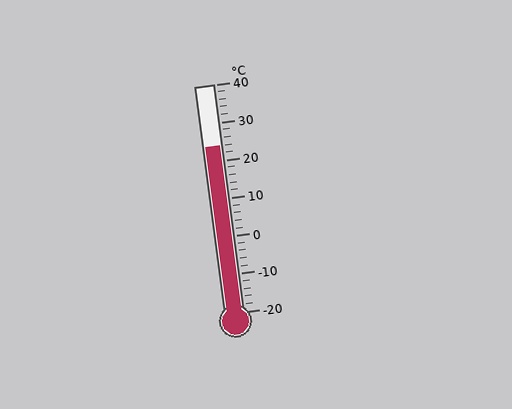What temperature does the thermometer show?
The thermometer shows approximately 24°C.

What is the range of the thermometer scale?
The thermometer scale ranges from -20°C to 40°C.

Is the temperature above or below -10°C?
The temperature is above -10°C.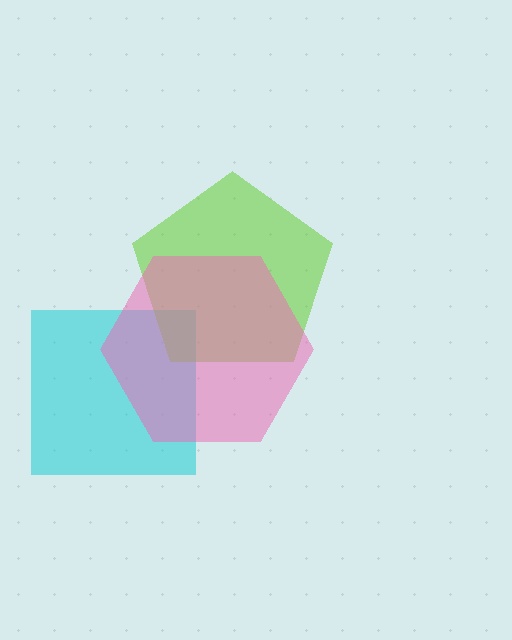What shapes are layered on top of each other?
The layered shapes are: a cyan square, a lime pentagon, a pink hexagon.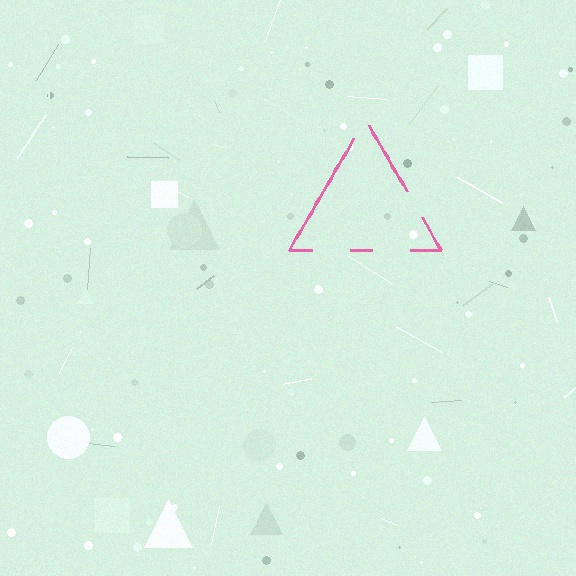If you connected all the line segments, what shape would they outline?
They would outline a triangle.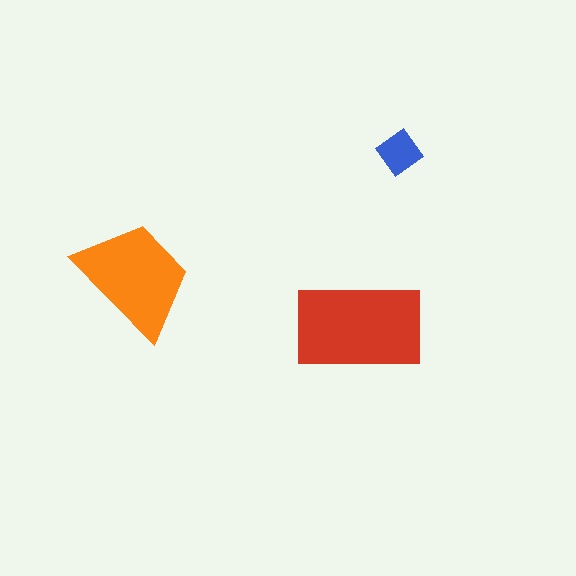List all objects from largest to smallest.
The red rectangle, the orange trapezoid, the blue diamond.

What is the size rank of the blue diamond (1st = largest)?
3rd.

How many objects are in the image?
There are 3 objects in the image.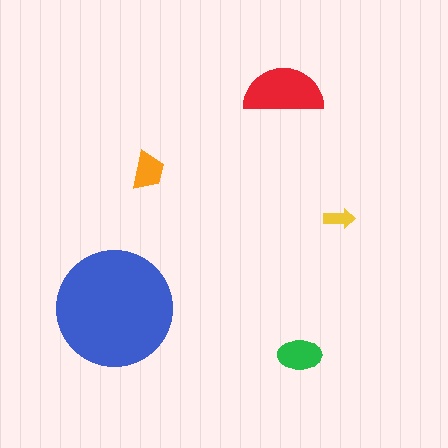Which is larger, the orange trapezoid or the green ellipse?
The green ellipse.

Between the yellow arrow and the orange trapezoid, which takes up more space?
The orange trapezoid.